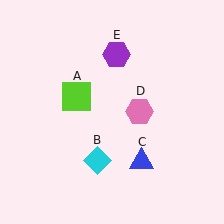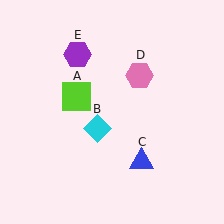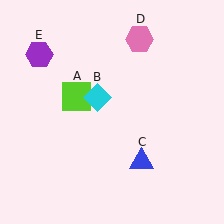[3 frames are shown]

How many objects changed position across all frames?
3 objects changed position: cyan diamond (object B), pink hexagon (object D), purple hexagon (object E).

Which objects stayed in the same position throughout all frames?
Lime square (object A) and blue triangle (object C) remained stationary.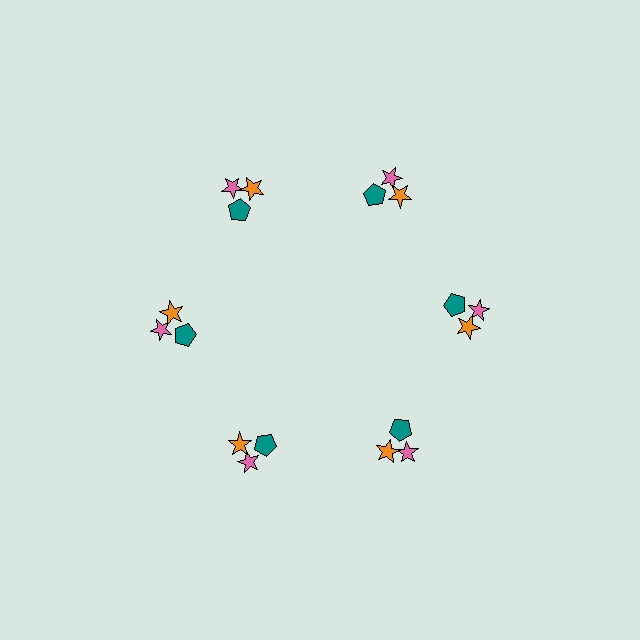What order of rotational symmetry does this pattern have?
This pattern has 6-fold rotational symmetry.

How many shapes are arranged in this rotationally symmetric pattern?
There are 18 shapes, arranged in 6 groups of 3.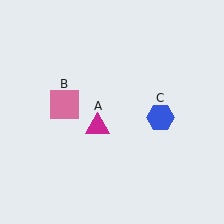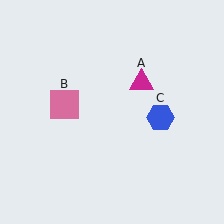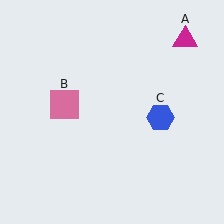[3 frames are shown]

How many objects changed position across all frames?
1 object changed position: magenta triangle (object A).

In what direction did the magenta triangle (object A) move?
The magenta triangle (object A) moved up and to the right.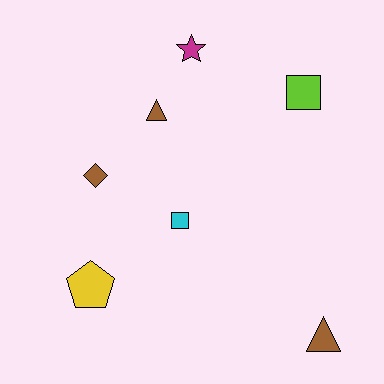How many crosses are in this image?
There are no crosses.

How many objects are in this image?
There are 7 objects.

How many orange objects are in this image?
There are no orange objects.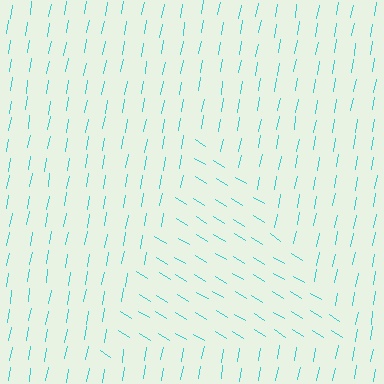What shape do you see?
I see a triangle.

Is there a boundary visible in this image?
Yes, there is a texture boundary formed by a change in line orientation.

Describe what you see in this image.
The image is filled with small cyan line segments. A triangle region in the image has lines oriented differently from the surrounding lines, creating a visible texture boundary.